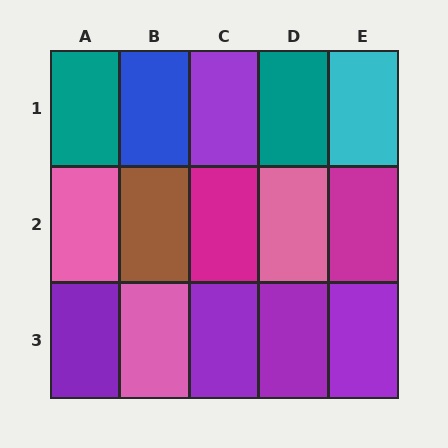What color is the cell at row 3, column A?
Purple.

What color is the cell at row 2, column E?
Magenta.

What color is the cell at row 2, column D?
Pink.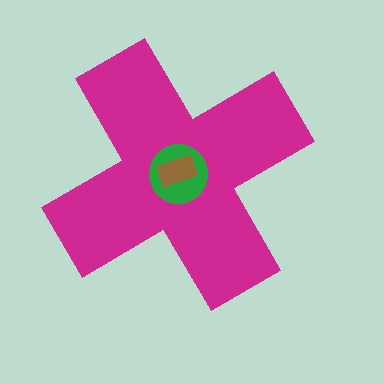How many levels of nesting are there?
3.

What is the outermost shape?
The magenta cross.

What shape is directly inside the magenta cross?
The green circle.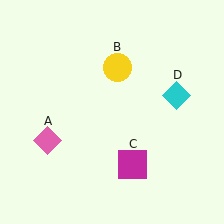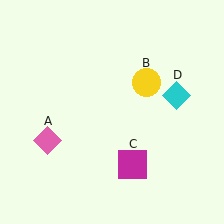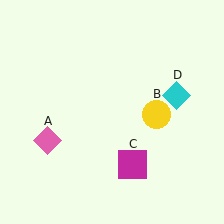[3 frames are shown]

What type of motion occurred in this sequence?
The yellow circle (object B) rotated clockwise around the center of the scene.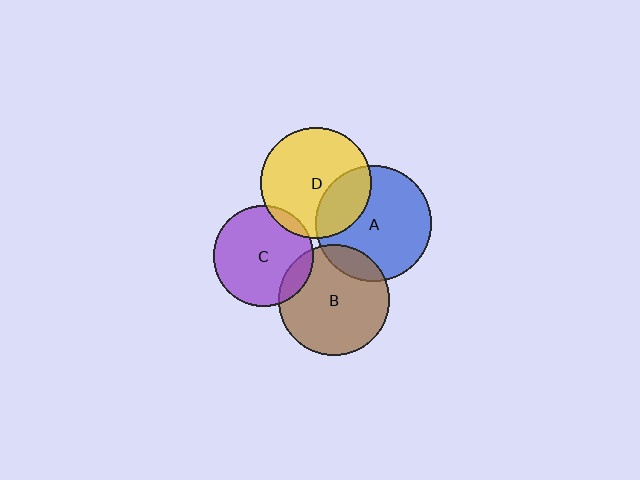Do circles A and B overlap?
Yes.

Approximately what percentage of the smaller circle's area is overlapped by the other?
Approximately 15%.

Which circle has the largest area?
Circle A (blue).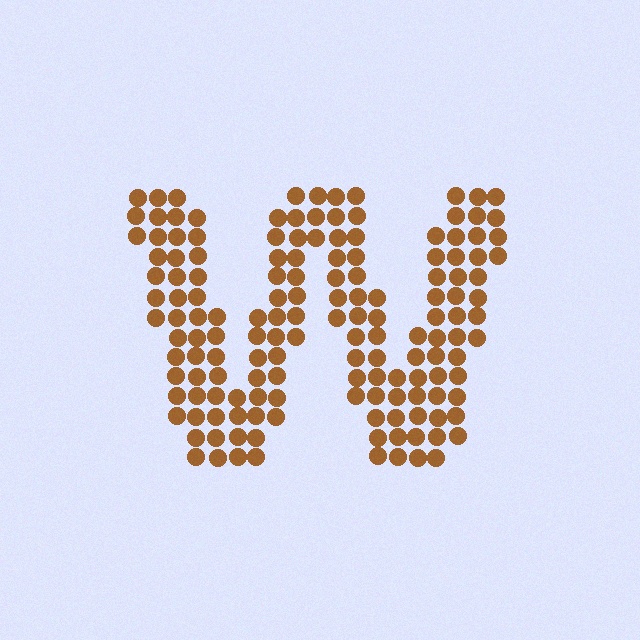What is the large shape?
The large shape is the letter W.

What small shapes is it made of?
It is made of small circles.